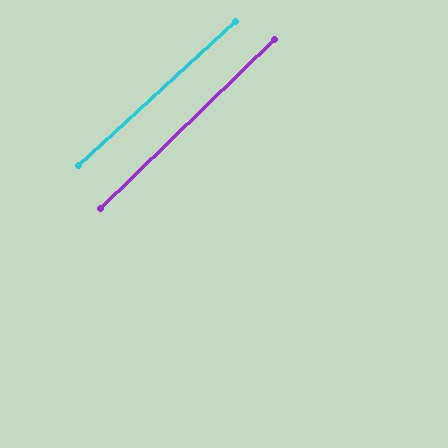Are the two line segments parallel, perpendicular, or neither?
Parallel — their directions differ by only 1.6°.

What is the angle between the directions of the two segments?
Approximately 2 degrees.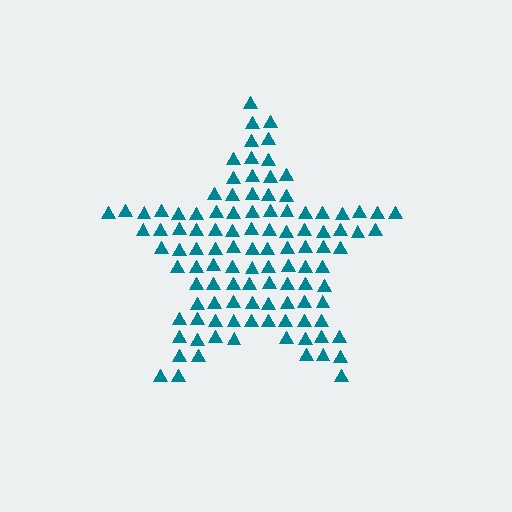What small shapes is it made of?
It is made of small triangles.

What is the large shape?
The large shape is a star.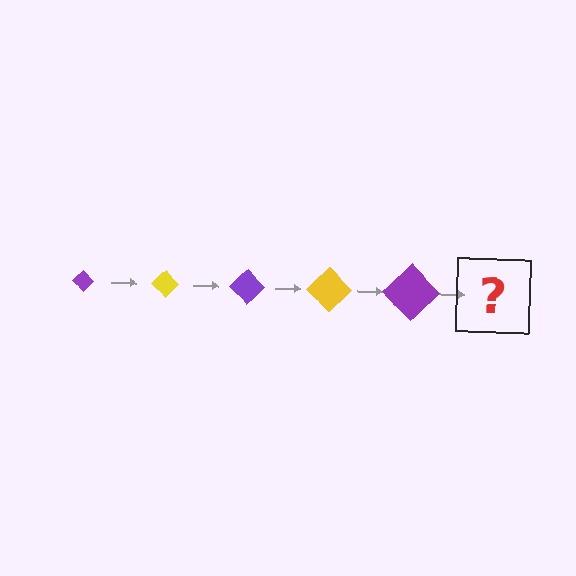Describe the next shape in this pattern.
It should be a yellow diamond, larger than the previous one.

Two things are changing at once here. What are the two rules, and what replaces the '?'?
The two rules are that the diamond grows larger each step and the color cycles through purple and yellow. The '?' should be a yellow diamond, larger than the previous one.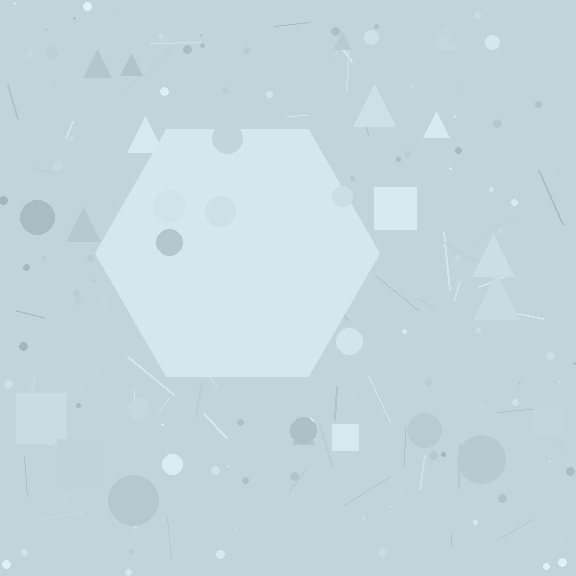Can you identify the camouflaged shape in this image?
The camouflaged shape is a hexagon.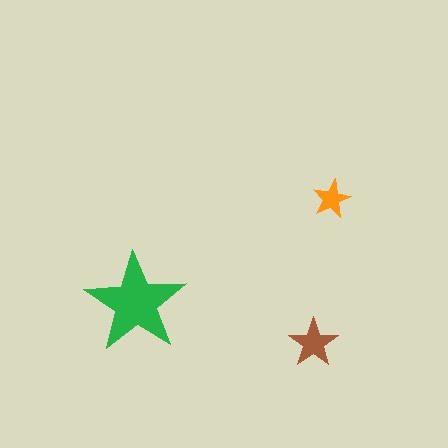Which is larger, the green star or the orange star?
The green one.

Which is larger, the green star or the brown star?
The green one.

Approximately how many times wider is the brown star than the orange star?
About 1.5 times wider.